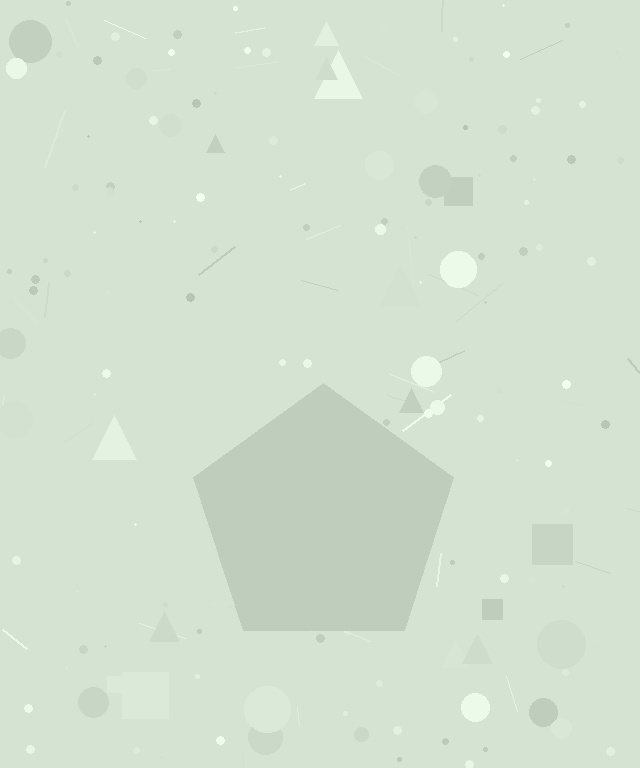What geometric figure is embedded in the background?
A pentagon is embedded in the background.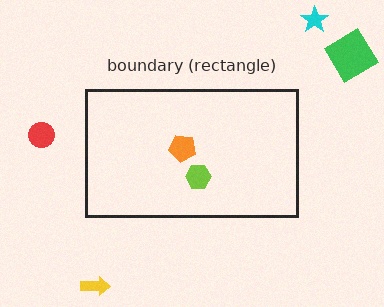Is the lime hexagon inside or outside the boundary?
Inside.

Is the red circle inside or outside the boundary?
Outside.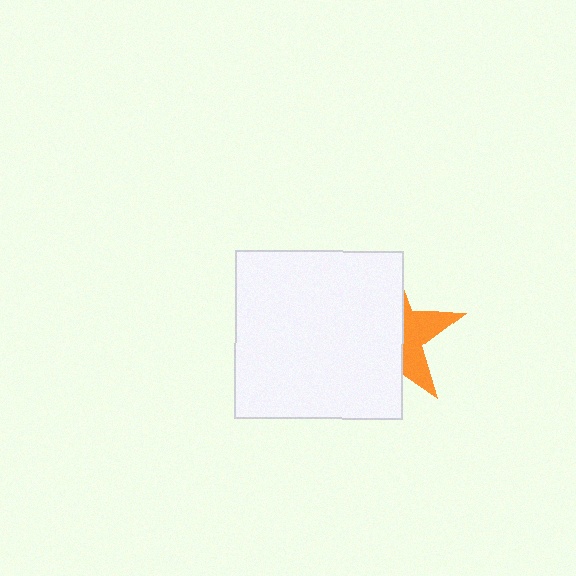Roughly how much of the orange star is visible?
A small part of it is visible (roughly 36%).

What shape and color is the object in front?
The object in front is a white square.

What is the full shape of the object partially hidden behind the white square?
The partially hidden object is an orange star.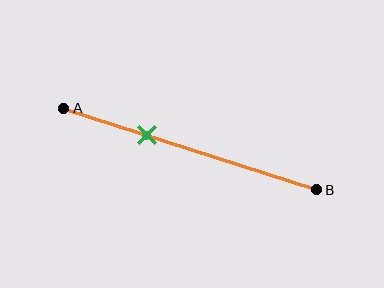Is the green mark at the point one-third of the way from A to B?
Yes, the mark is approximately at the one-third point.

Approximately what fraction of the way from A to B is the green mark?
The green mark is approximately 35% of the way from A to B.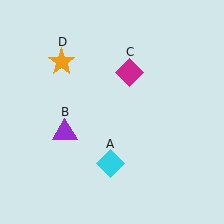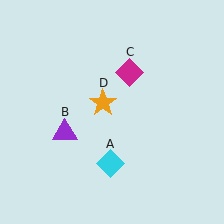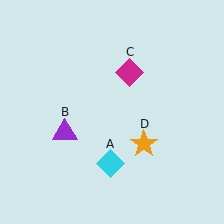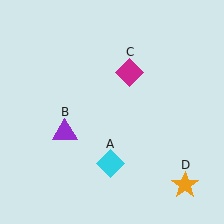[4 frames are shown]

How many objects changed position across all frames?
1 object changed position: orange star (object D).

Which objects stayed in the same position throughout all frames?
Cyan diamond (object A) and purple triangle (object B) and magenta diamond (object C) remained stationary.